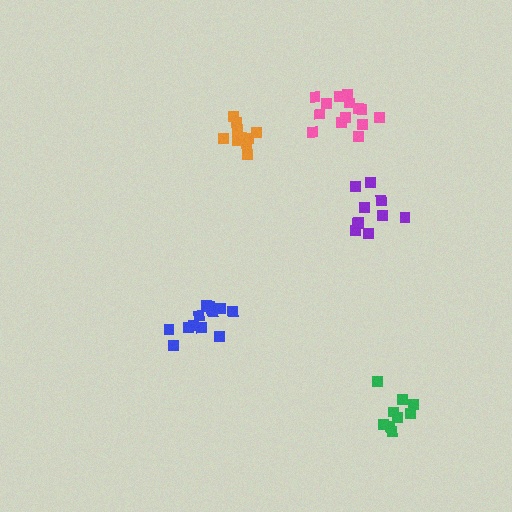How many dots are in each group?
Group 1: 14 dots, Group 2: 14 dots, Group 3: 11 dots, Group 4: 10 dots, Group 5: 9 dots (58 total).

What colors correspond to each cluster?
The clusters are colored: blue, pink, orange, purple, green.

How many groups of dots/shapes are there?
There are 5 groups.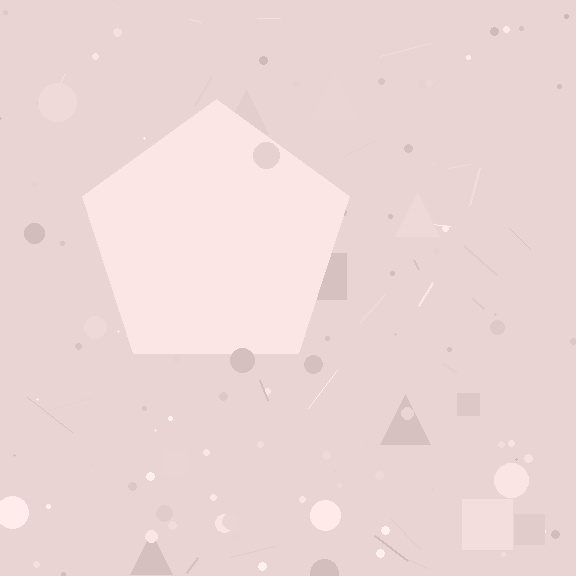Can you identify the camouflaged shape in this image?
The camouflaged shape is a pentagon.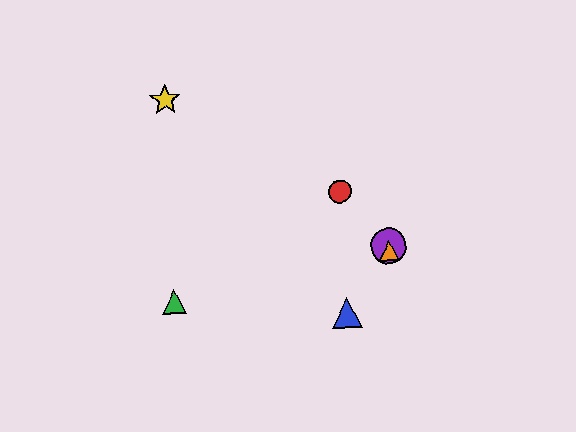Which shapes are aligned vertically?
The purple circle, the orange triangle are aligned vertically.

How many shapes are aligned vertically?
2 shapes (the purple circle, the orange triangle) are aligned vertically.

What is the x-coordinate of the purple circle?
The purple circle is at x≈389.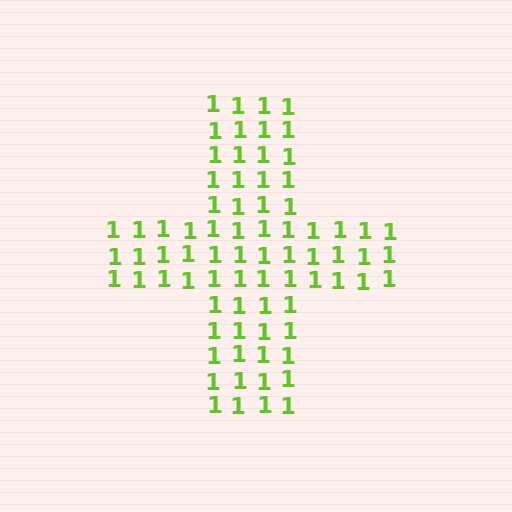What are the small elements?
The small elements are digit 1's.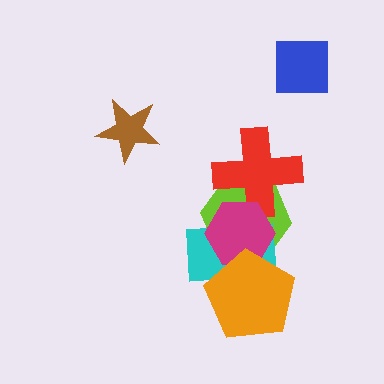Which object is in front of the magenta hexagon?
The orange pentagon is in front of the magenta hexagon.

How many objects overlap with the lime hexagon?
4 objects overlap with the lime hexagon.